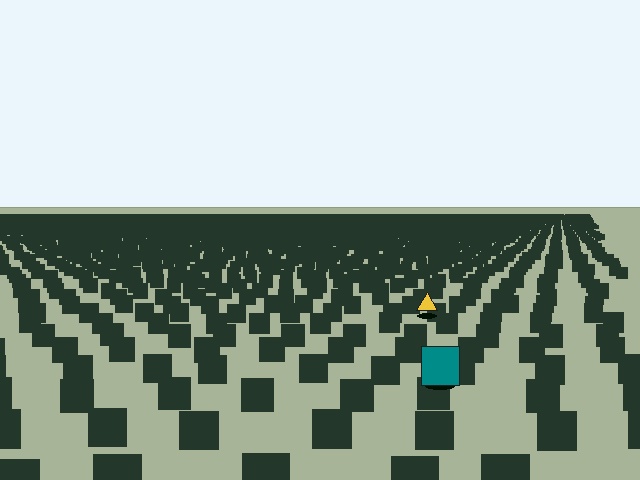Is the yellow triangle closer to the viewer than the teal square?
No. The teal square is closer — you can tell from the texture gradient: the ground texture is coarser near it.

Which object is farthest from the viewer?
The yellow triangle is farthest from the viewer. It appears smaller and the ground texture around it is denser.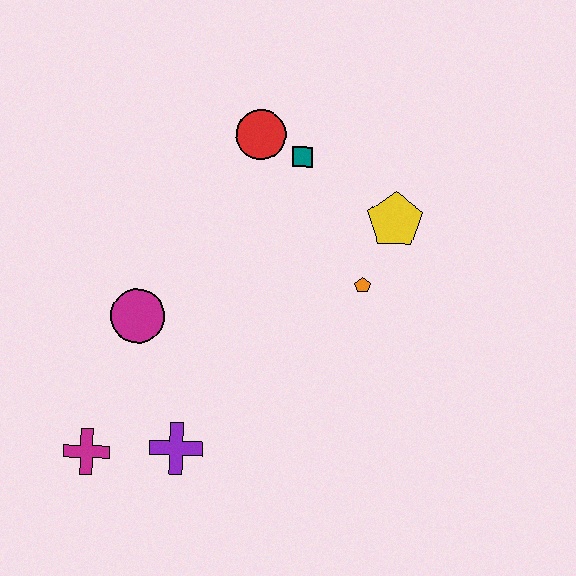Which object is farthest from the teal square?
The magenta cross is farthest from the teal square.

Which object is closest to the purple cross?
The magenta cross is closest to the purple cross.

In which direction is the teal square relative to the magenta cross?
The teal square is above the magenta cross.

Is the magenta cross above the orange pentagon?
No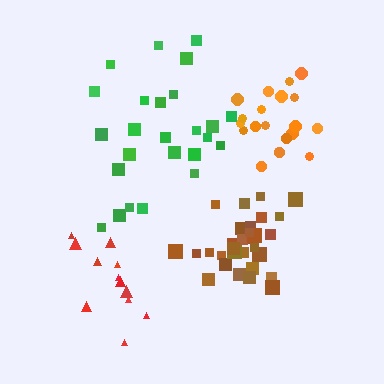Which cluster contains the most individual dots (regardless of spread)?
Brown (31).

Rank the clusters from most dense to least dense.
brown, orange, red, green.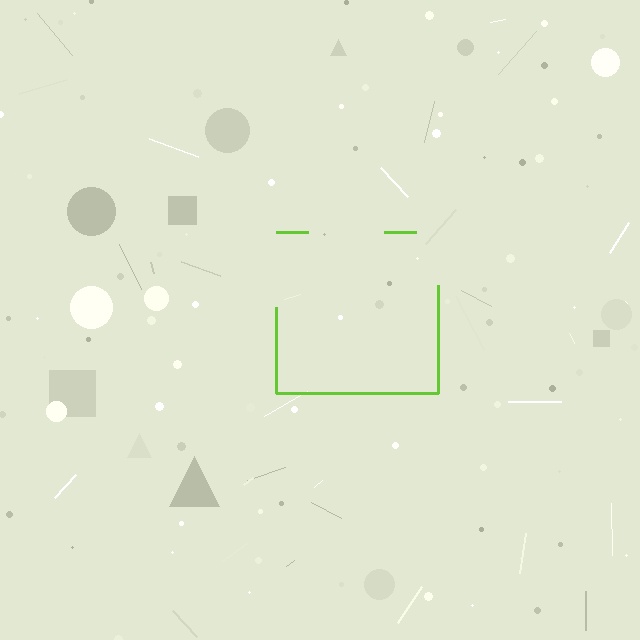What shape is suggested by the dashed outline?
The dashed outline suggests a square.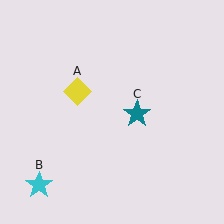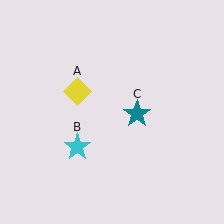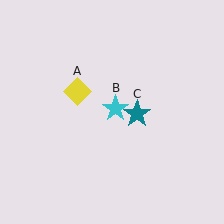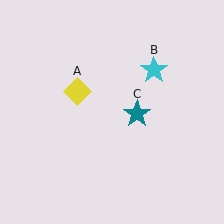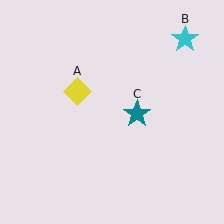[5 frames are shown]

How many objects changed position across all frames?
1 object changed position: cyan star (object B).